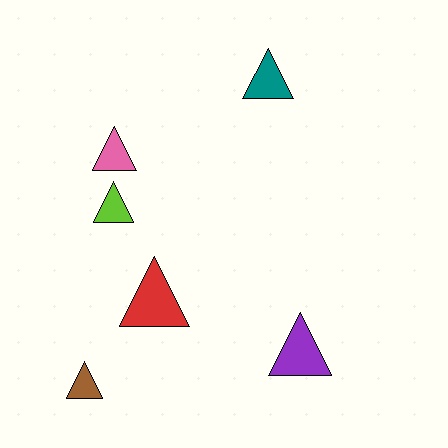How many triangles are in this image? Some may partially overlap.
There are 6 triangles.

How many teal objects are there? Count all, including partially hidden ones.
There is 1 teal object.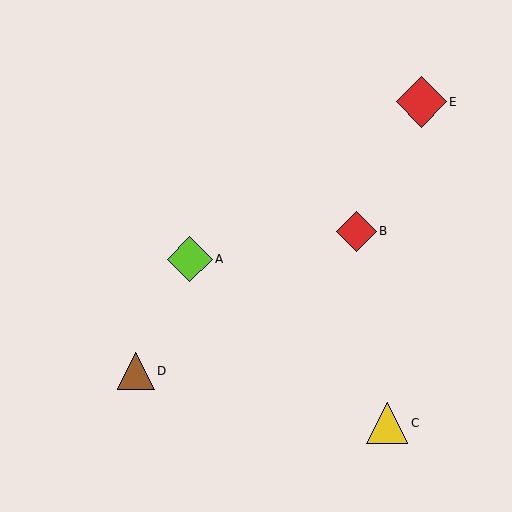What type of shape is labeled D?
Shape D is a brown triangle.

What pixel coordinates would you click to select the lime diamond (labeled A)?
Click at (190, 259) to select the lime diamond A.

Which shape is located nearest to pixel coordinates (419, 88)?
The red diamond (labeled E) at (421, 102) is nearest to that location.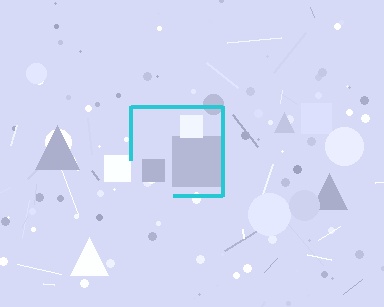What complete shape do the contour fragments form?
The contour fragments form a square.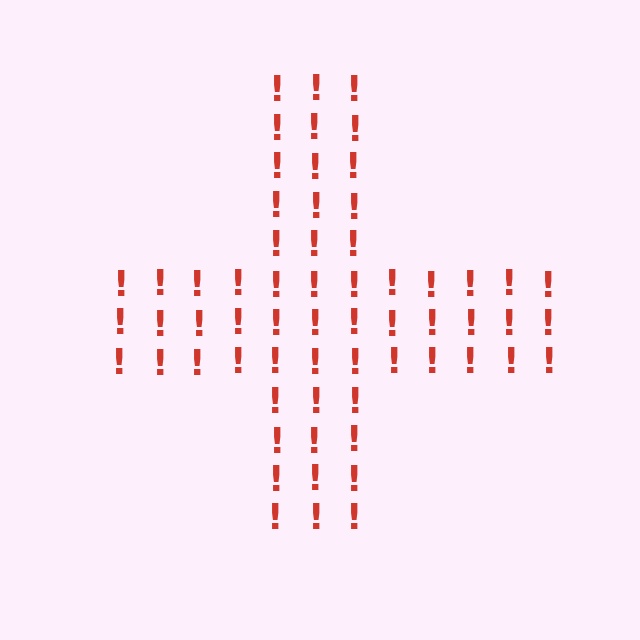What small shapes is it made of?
It is made of small exclamation marks.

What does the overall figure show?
The overall figure shows a cross.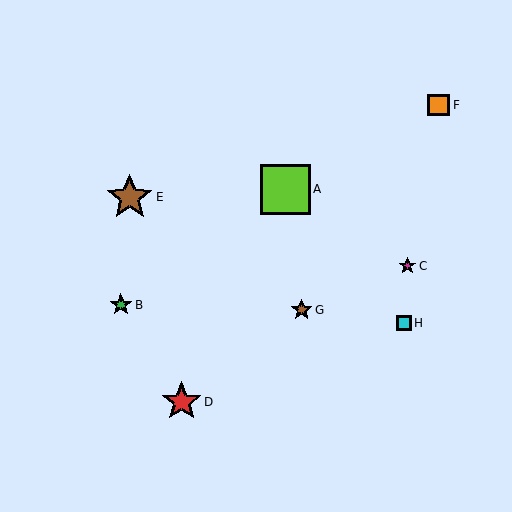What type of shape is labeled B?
Shape B is a green star.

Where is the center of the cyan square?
The center of the cyan square is at (404, 323).